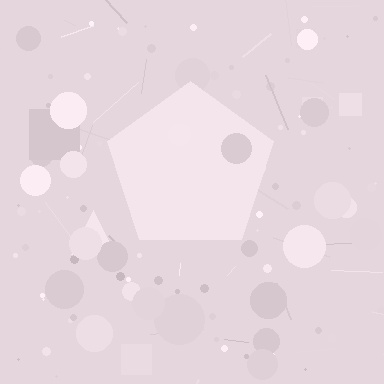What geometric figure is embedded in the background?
A pentagon is embedded in the background.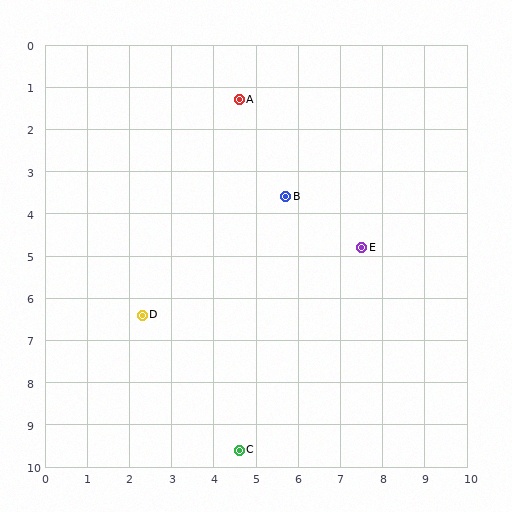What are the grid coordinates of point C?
Point C is at approximately (4.6, 9.6).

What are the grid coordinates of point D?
Point D is at approximately (2.3, 6.4).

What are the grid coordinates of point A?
Point A is at approximately (4.6, 1.3).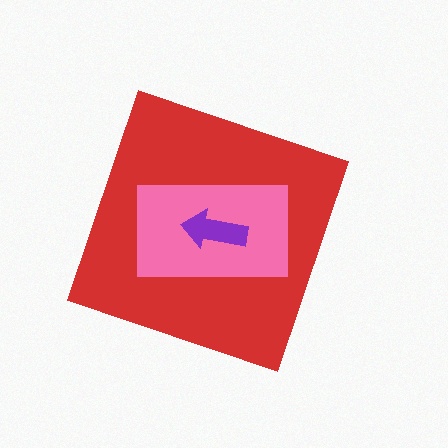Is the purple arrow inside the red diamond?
Yes.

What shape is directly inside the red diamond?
The pink rectangle.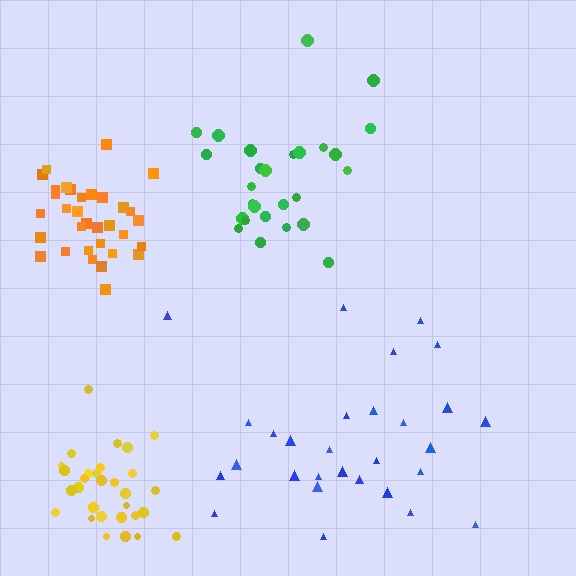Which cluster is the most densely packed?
Yellow.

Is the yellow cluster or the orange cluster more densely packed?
Yellow.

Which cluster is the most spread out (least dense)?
Blue.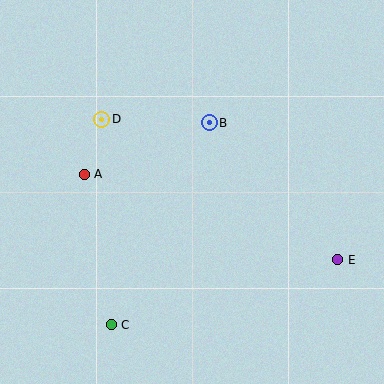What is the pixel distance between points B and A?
The distance between B and A is 136 pixels.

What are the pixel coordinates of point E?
Point E is at (338, 260).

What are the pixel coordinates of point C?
Point C is at (111, 325).